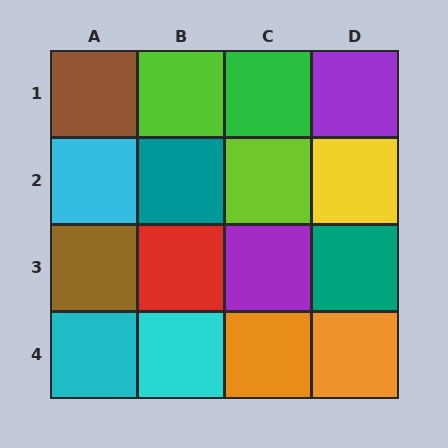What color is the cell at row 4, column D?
Orange.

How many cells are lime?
2 cells are lime.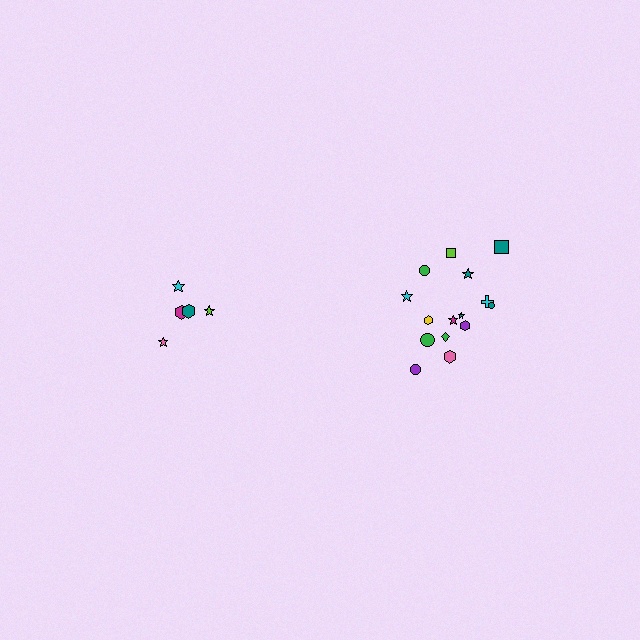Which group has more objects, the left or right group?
The right group.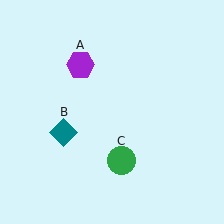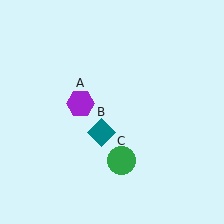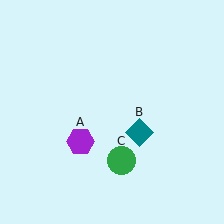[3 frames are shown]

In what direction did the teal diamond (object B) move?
The teal diamond (object B) moved right.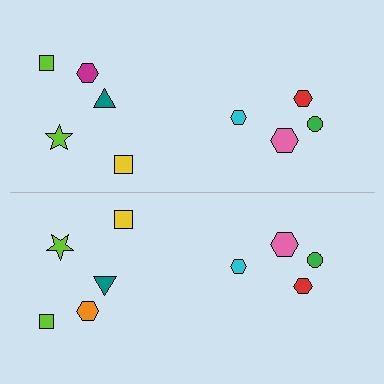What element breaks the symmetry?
The orange hexagon on the bottom side breaks the symmetry — its mirror counterpart is magenta.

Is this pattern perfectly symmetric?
No, the pattern is not perfectly symmetric. The orange hexagon on the bottom side breaks the symmetry — its mirror counterpart is magenta.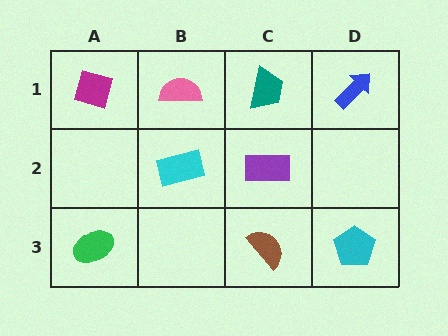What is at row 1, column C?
A teal trapezoid.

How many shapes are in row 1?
4 shapes.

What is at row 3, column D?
A cyan pentagon.